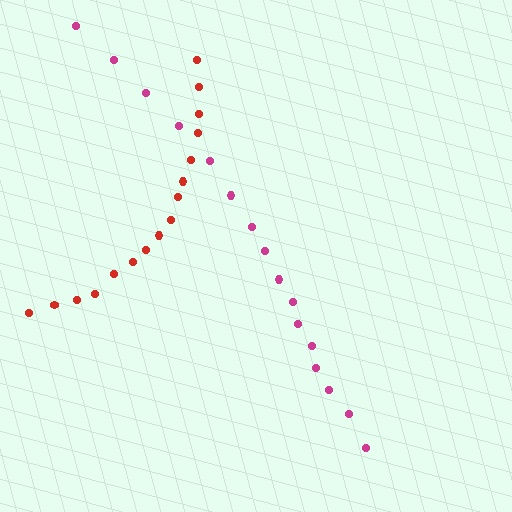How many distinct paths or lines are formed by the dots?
There are 2 distinct paths.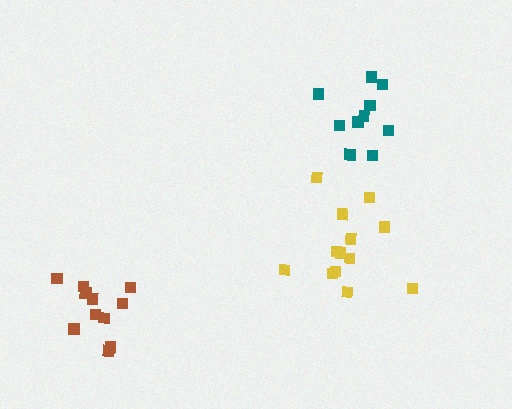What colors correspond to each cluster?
The clusters are colored: yellow, brown, teal.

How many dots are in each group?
Group 1: 13 dots, Group 2: 11 dots, Group 3: 10 dots (34 total).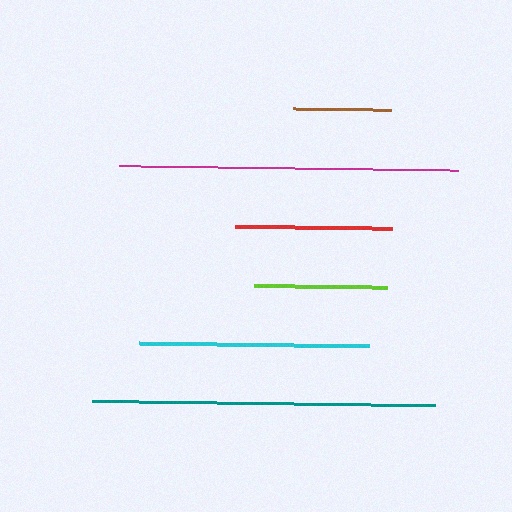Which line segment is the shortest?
The brown line is the shortest at approximately 98 pixels.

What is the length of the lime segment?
The lime segment is approximately 134 pixels long.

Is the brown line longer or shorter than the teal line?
The teal line is longer than the brown line.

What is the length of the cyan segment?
The cyan segment is approximately 230 pixels long.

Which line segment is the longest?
The teal line is the longest at approximately 343 pixels.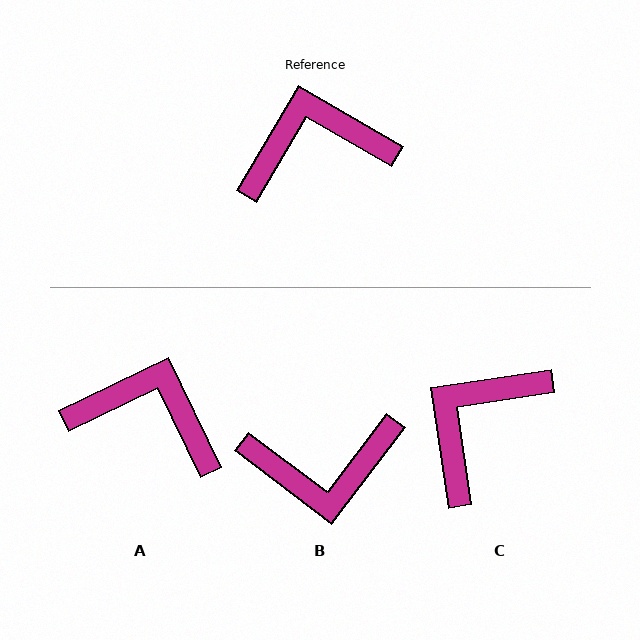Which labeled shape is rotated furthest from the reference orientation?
B, about 173 degrees away.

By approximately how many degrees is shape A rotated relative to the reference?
Approximately 34 degrees clockwise.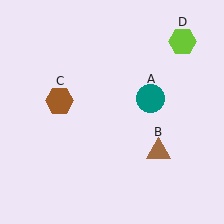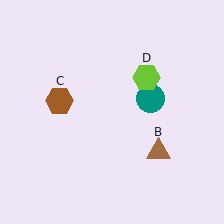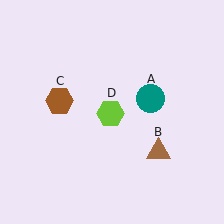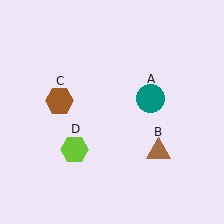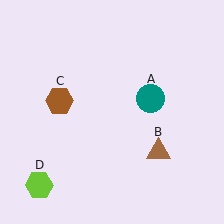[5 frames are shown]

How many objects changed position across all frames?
1 object changed position: lime hexagon (object D).